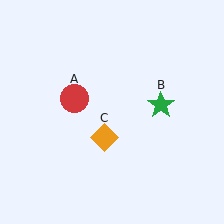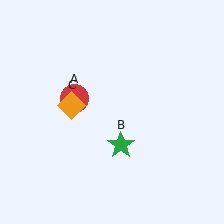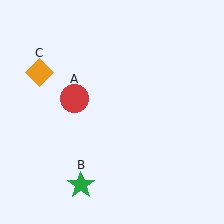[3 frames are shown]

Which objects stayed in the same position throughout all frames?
Red circle (object A) remained stationary.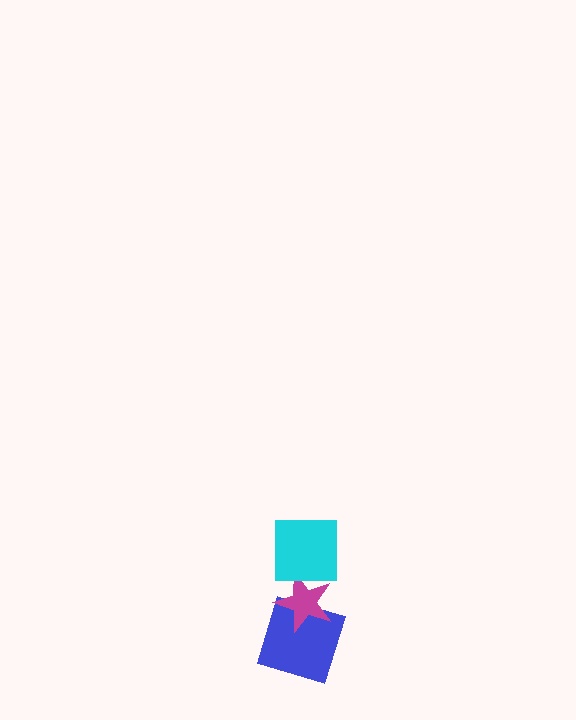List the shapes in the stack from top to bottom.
From top to bottom: the cyan square, the magenta star, the blue square.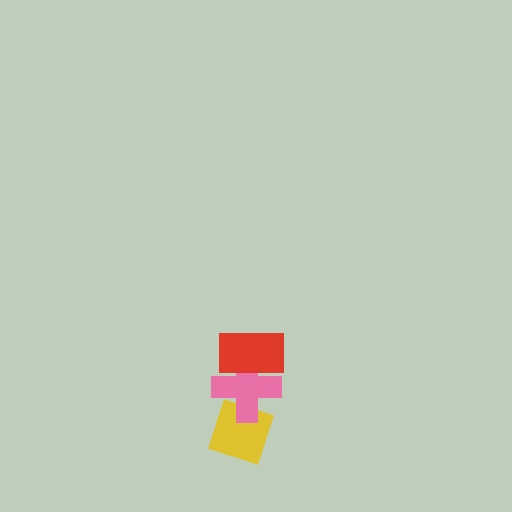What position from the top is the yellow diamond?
The yellow diamond is 3rd from the top.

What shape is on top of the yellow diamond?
The pink cross is on top of the yellow diamond.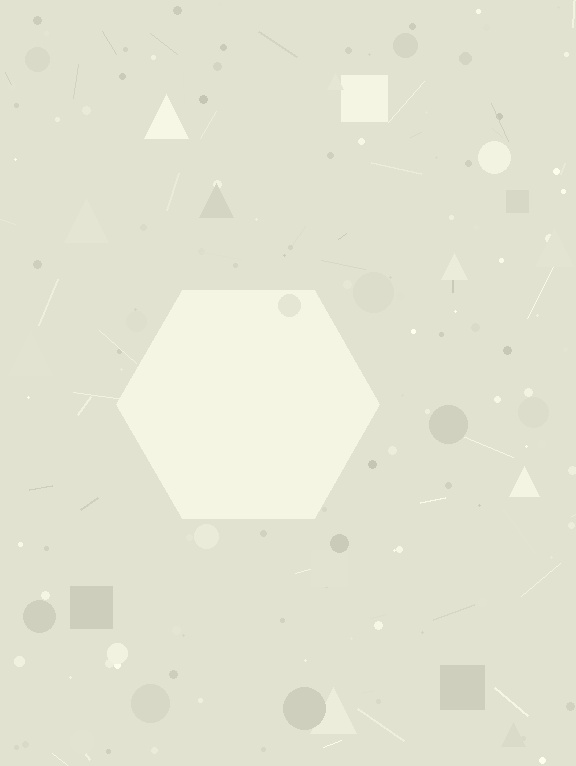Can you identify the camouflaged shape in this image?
The camouflaged shape is a hexagon.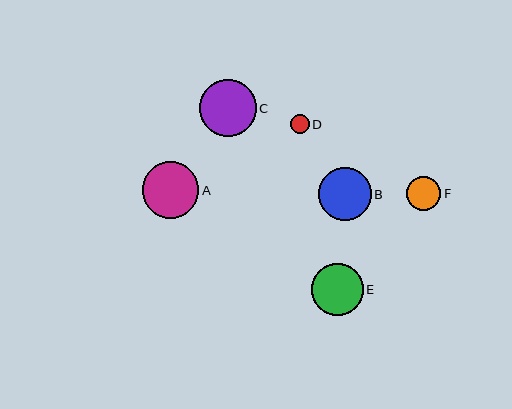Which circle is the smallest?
Circle D is the smallest with a size of approximately 19 pixels.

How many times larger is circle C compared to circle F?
Circle C is approximately 1.7 times the size of circle F.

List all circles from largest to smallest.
From largest to smallest: C, A, B, E, F, D.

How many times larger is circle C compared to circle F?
Circle C is approximately 1.7 times the size of circle F.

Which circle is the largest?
Circle C is the largest with a size of approximately 57 pixels.